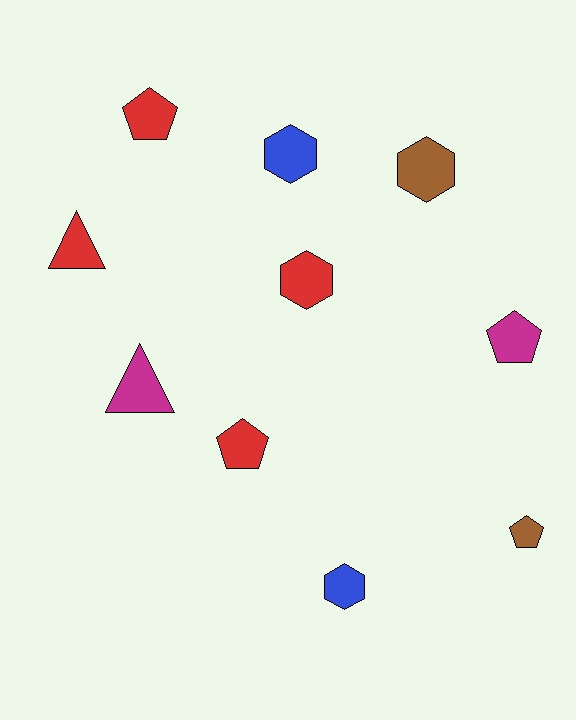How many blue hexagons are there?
There are 2 blue hexagons.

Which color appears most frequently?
Red, with 4 objects.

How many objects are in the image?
There are 10 objects.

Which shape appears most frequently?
Pentagon, with 4 objects.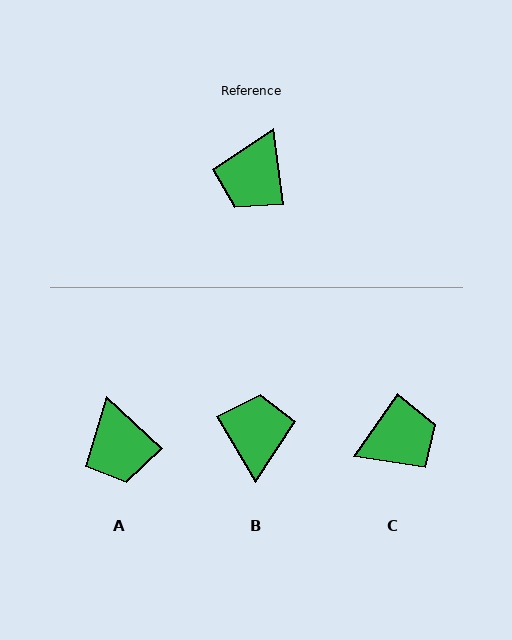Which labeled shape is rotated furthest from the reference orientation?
B, about 157 degrees away.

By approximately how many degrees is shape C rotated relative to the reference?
Approximately 137 degrees counter-clockwise.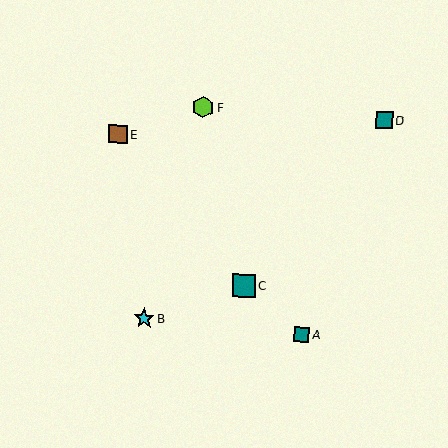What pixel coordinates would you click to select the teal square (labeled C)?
Click at (244, 285) to select the teal square C.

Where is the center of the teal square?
The center of the teal square is at (384, 120).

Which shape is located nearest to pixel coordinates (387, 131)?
The teal square (labeled D) at (384, 120) is nearest to that location.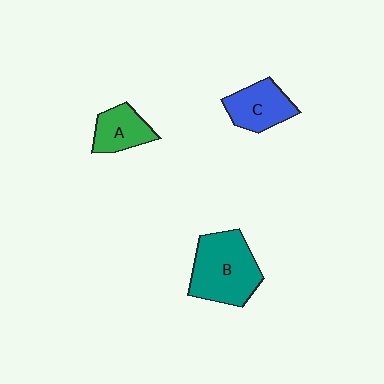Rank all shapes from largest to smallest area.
From largest to smallest: B (teal), C (blue), A (green).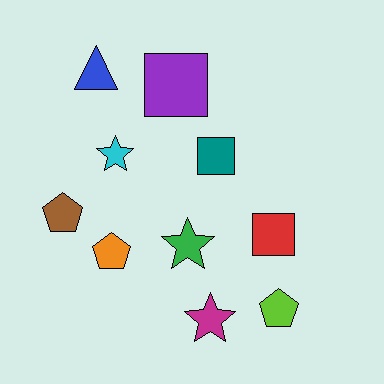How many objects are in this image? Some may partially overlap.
There are 10 objects.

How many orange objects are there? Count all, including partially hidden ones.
There is 1 orange object.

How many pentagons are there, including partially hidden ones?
There are 3 pentagons.